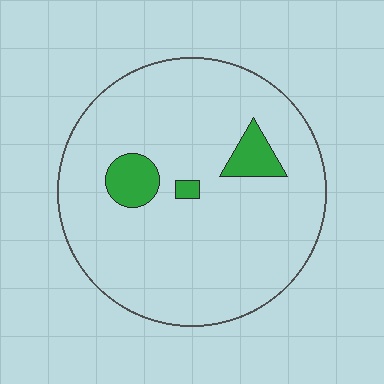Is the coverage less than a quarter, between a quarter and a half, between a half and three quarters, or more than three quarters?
Less than a quarter.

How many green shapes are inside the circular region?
3.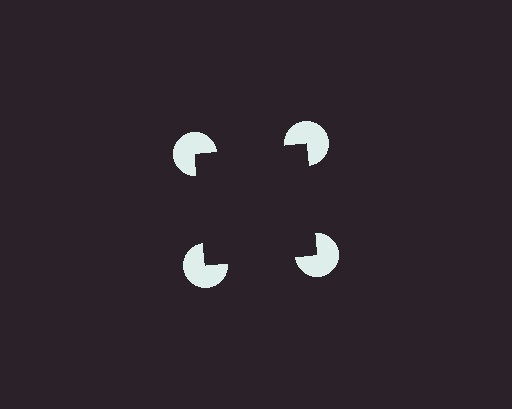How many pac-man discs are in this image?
There are 4 — one at each vertex of the illusory square.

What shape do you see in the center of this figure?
An illusory square — its edges are inferred from the aligned wedge cuts in the pac-man discs, not physically drawn.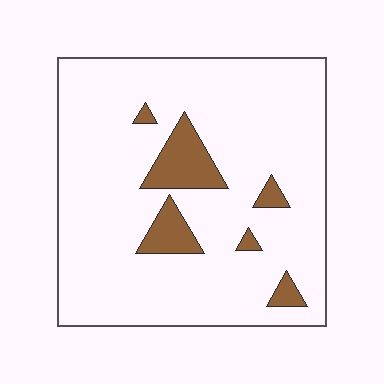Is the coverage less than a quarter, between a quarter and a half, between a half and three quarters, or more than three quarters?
Less than a quarter.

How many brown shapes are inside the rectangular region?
6.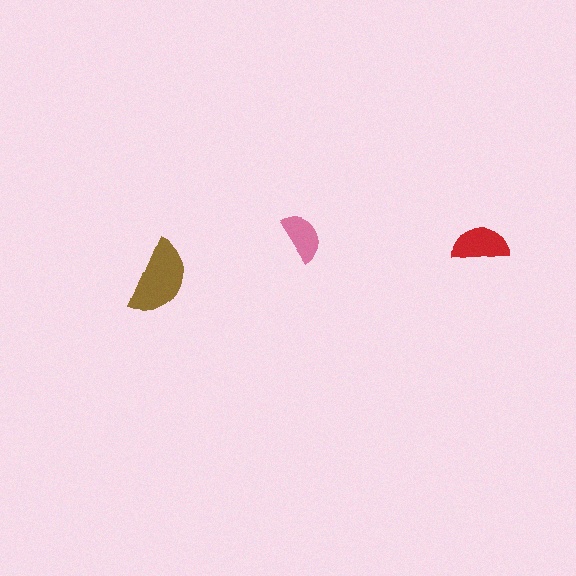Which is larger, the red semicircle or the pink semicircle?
The red one.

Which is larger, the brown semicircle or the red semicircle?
The brown one.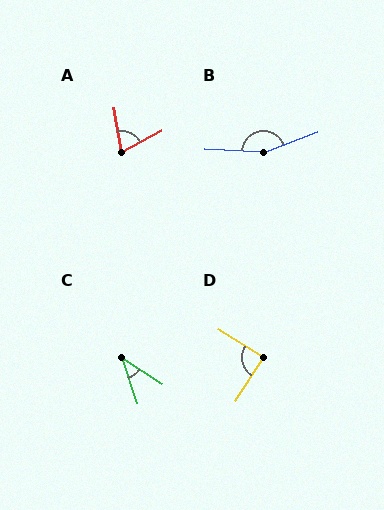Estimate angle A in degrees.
Approximately 70 degrees.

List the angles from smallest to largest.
C (39°), A (70°), D (88°), B (155°).